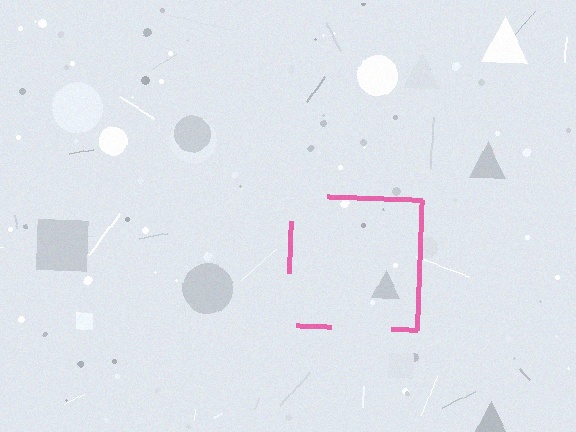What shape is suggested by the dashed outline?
The dashed outline suggests a square.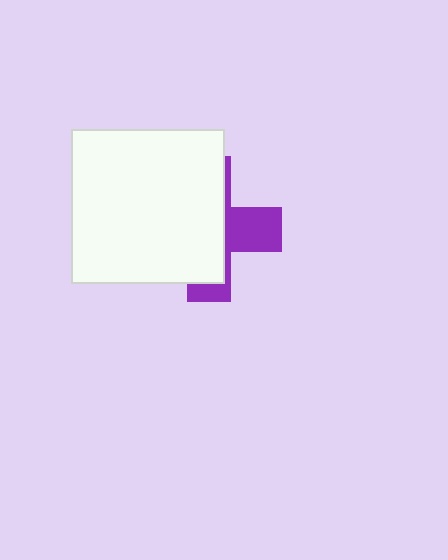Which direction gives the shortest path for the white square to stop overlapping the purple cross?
Moving left gives the shortest separation.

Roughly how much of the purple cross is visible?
A small part of it is visible (roughly 34%).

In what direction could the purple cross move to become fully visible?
The purple cross could move right. That would shift it out from behind the white square entirely.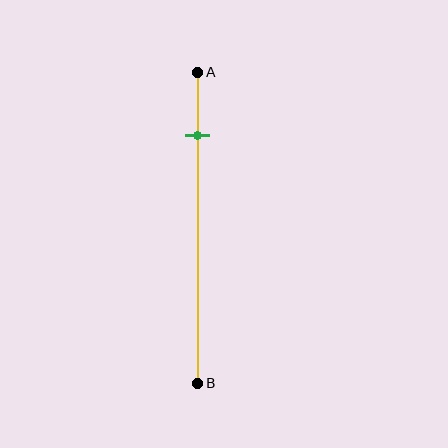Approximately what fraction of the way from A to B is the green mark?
The green mark is approximately 20% of the way from A to B.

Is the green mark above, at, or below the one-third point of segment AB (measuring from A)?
The green mark is above the one-third point of segment AB.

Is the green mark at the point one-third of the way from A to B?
No, the mark is at about 20% from A, not at the 33% one-third point.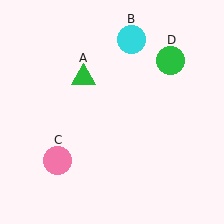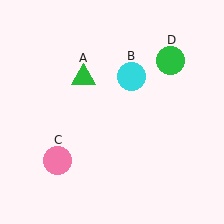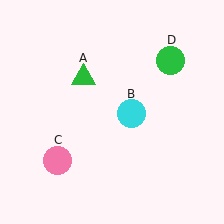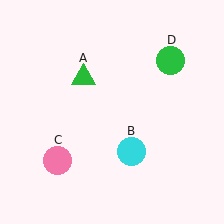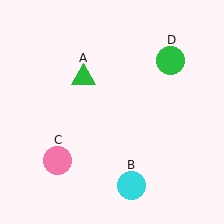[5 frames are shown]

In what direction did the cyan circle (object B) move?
The cyan circle (object B) moved down.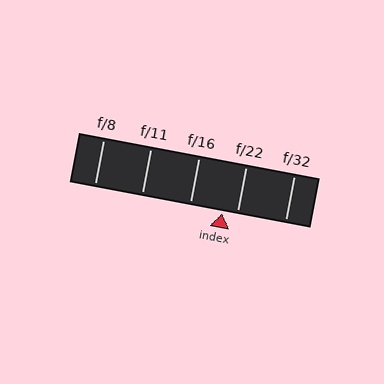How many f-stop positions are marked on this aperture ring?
There are 5 f-stop positions marked.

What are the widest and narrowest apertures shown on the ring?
The widest aperture shown is f/8 and the narrowest is f/32.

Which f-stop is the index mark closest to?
The index mark is closest to f/22.